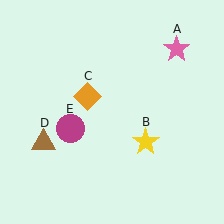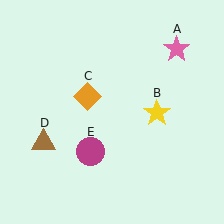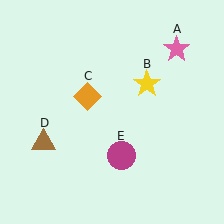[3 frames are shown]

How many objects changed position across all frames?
2 objects changed position: yellow star (object B), magenta circle (object E).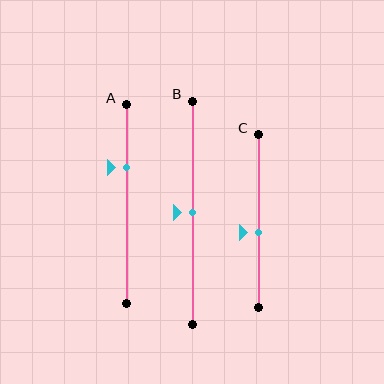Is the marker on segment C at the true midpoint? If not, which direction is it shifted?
No, the marker on segment C is shifted downward by about 7% of the segment length.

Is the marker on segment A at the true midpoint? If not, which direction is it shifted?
No, the marker on segment A is shifted upward by about 18% of the segment length.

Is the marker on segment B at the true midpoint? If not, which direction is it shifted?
Yes, the marker on segment B is at the true midpoint.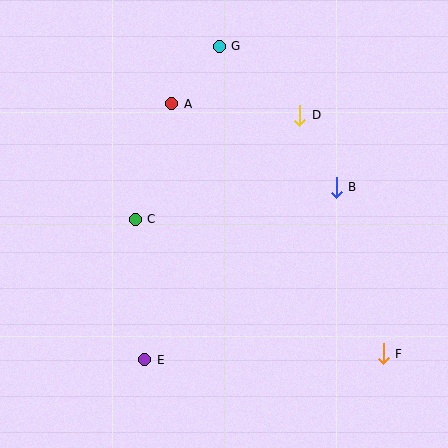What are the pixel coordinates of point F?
Point F is at (383, 354).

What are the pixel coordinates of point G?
Point G is at (219, 46).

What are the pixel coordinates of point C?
Point C is at (135, 219).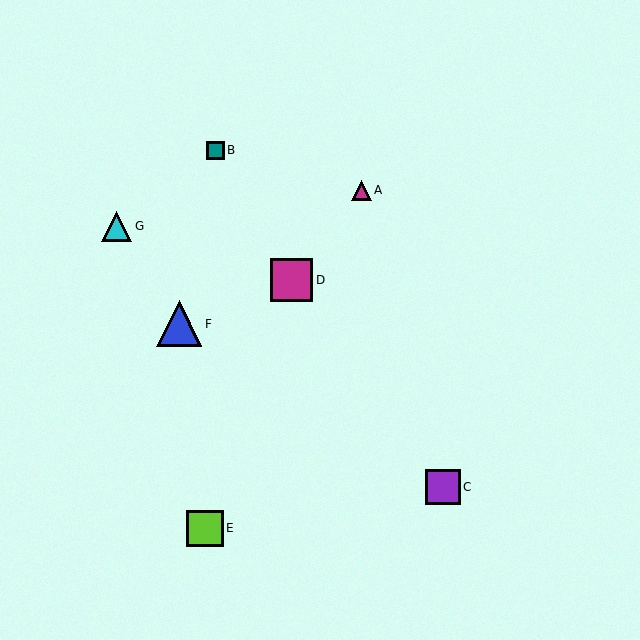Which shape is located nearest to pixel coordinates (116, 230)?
The cyan triangle (labeled G) at (116, 226) is nearest to that location.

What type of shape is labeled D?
Shape D is a magenta square.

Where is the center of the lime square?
The center of the lime square is at (205, 528).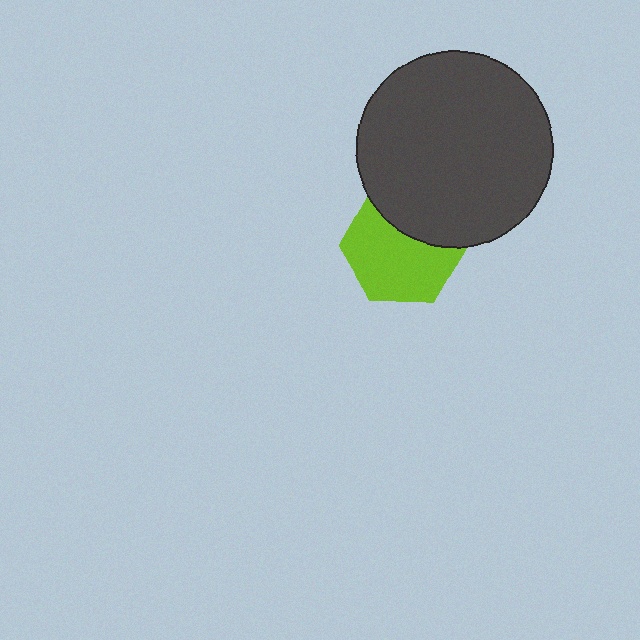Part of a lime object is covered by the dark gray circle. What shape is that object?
It is a hexagon.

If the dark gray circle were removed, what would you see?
You would see the complete lime hexagon.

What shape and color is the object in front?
The object in front is a dark gray circle.